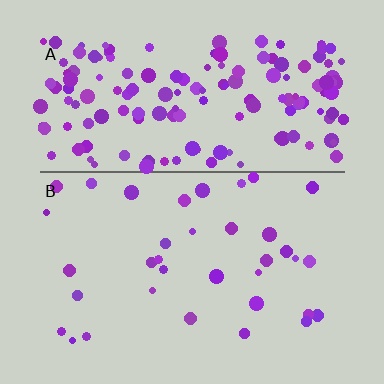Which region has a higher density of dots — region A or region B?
A (the top).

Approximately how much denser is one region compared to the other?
Approximately 4.7× — region A over region B.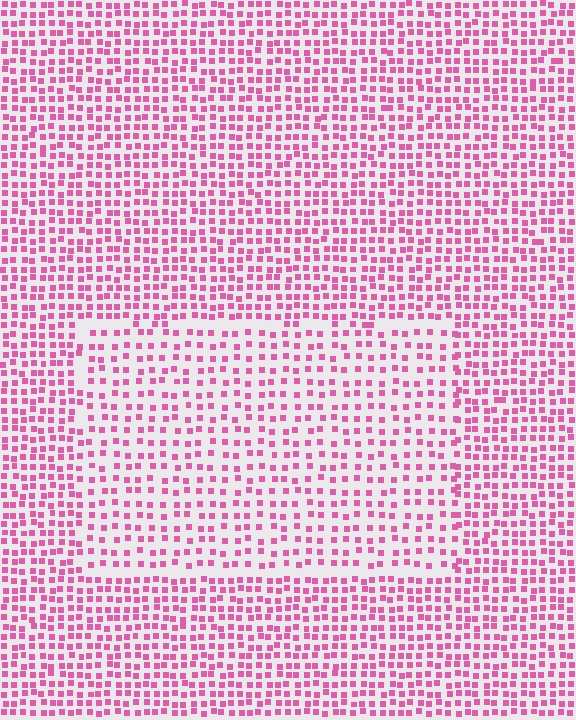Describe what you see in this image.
The image contains small pink elements arranged at two different densities. A rectangle-shaped region is visible where the elements are less densely packed than the surrounding area.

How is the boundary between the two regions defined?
The boundary is defined by a change in element density (approximately 1.7x ratio). All elements are the same color, size, and shape.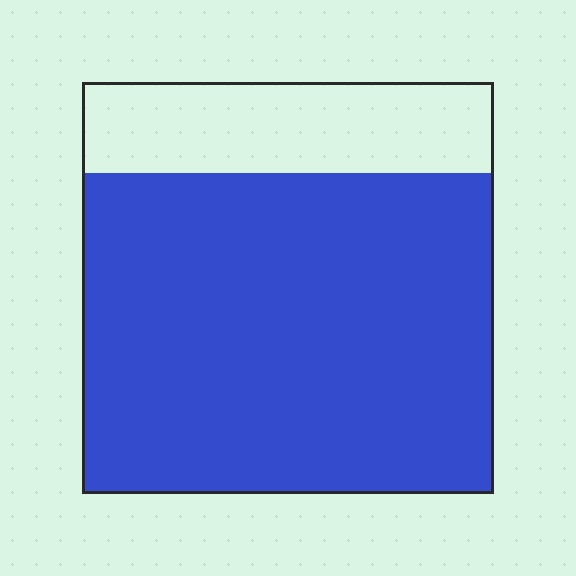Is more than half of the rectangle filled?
Yes.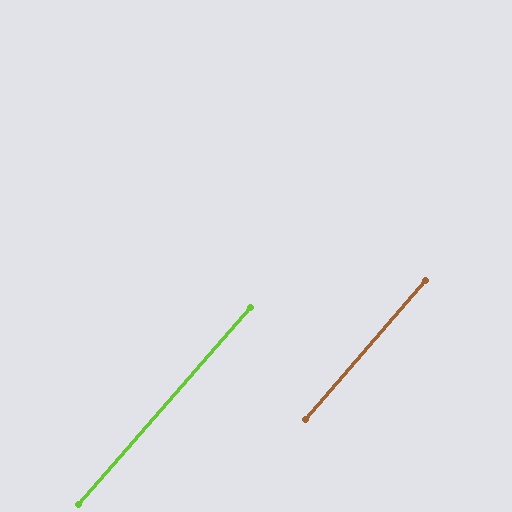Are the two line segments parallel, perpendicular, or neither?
Parallel — their directions differ by only 0.3°.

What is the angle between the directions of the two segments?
Approximately 0 degrees.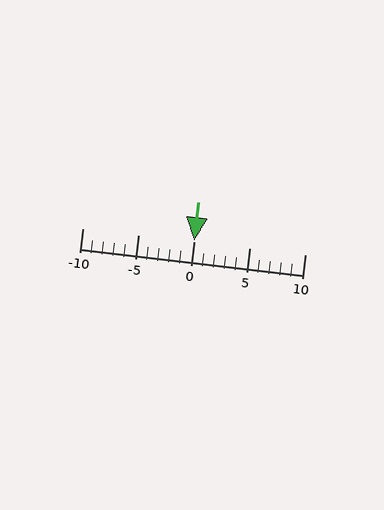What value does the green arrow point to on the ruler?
The green arrow points to approximately 0.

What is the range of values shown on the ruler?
The ruler shows values from -10 to 10.